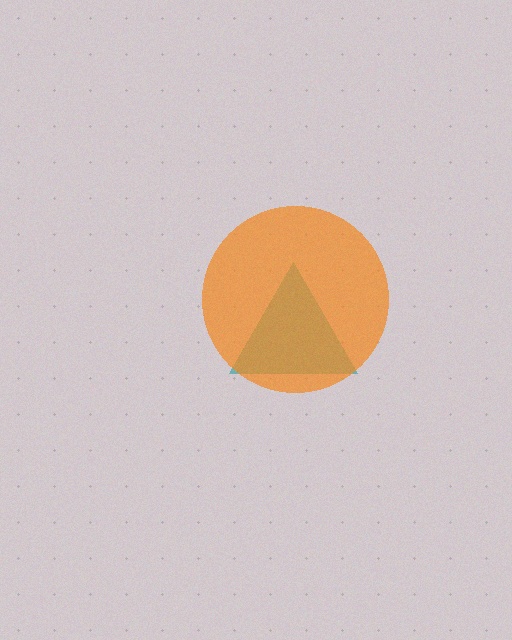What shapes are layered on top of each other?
The layered shapes are: a teal triangle, an orange circle.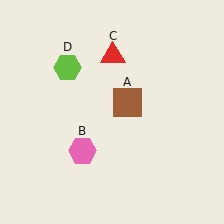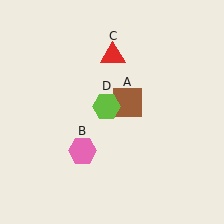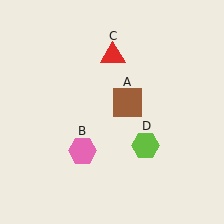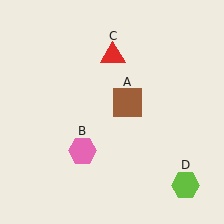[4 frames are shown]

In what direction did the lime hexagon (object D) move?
The lime hexagon (object D) moved down and to the right.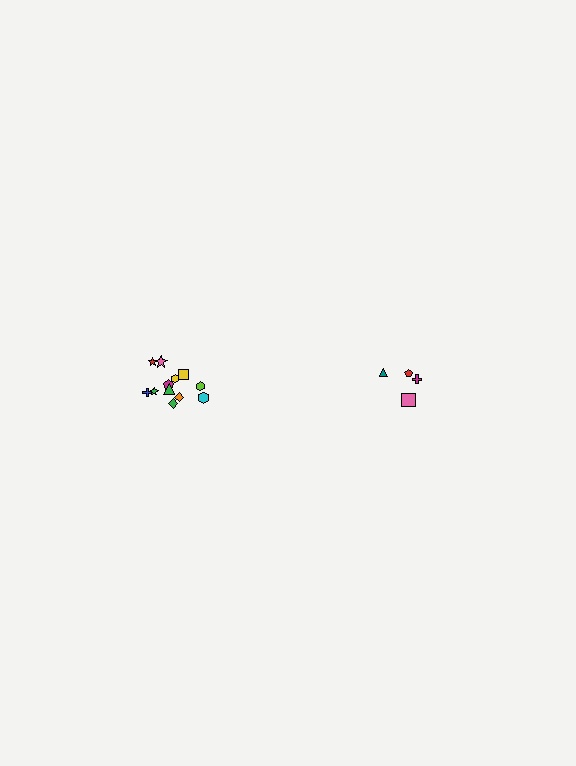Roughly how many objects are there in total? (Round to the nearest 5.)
Roughly 15 objects in total.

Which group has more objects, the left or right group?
The left group.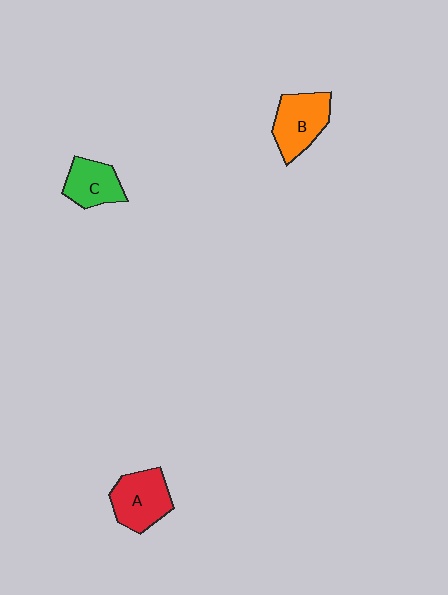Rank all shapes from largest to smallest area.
From largest to smallest: A (red), B (orange), C (green).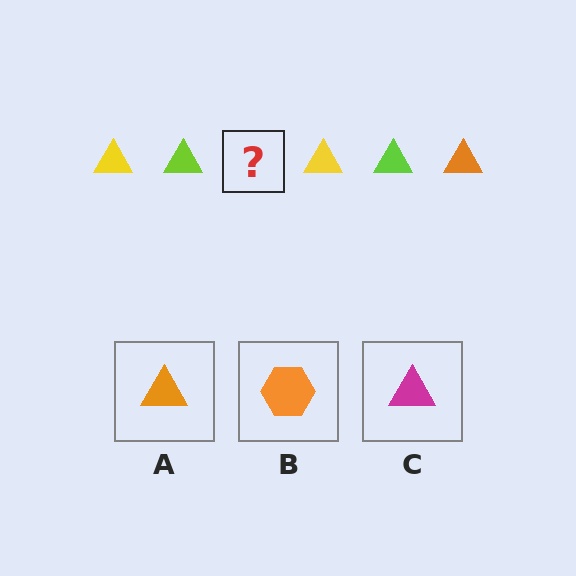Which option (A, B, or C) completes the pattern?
A.